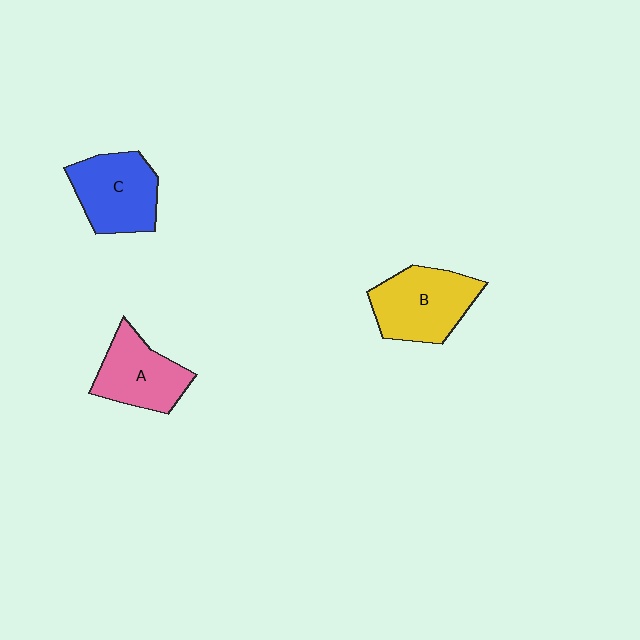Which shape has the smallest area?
Shape A (pink).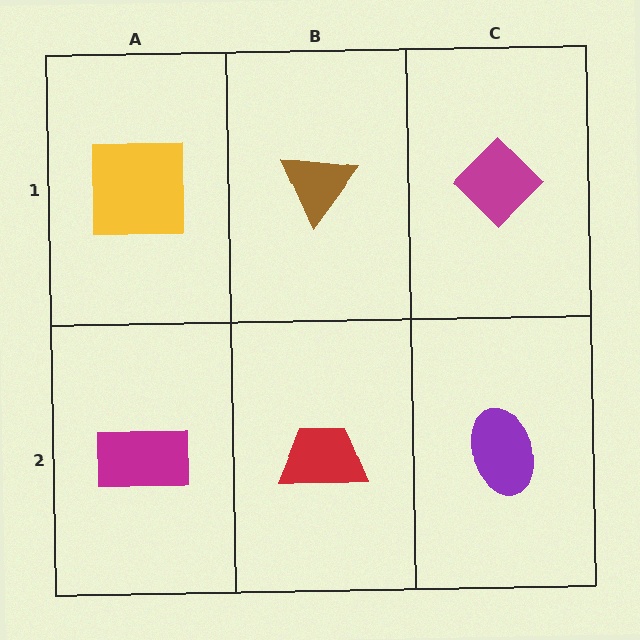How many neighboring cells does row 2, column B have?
3.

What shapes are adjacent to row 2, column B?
A brown triangle (row 1, column B), a magenta rectangle (row 2, column A), a purple ellipse (row 2, column C).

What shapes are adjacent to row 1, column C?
A purple ellipse (row 2, column C), a brown triangle (row 1, column B).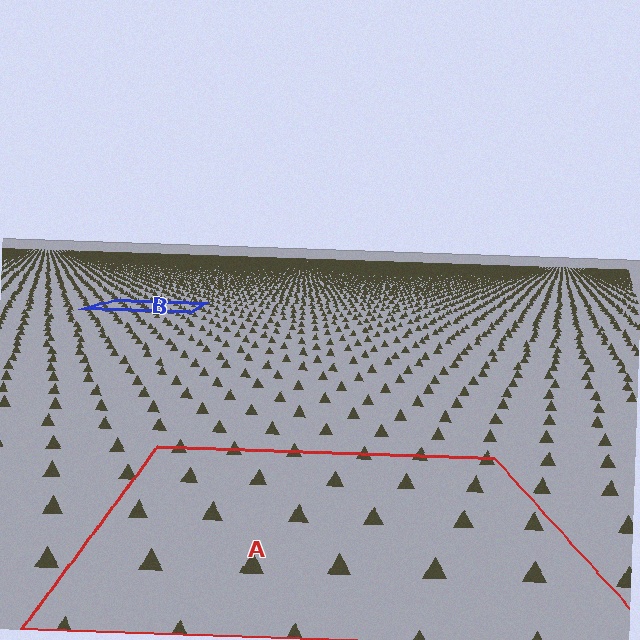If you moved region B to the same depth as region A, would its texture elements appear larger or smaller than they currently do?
They would appear larger. At a closer depth, the same texture elements are projected at a bigger on-screen size.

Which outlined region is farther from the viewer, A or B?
Region B is farther from the viewer — the texture elements inside it appear smaller and more densely packed.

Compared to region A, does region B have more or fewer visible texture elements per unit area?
Region B has more texture elements per unit area — they are packed more densely because it is farther away.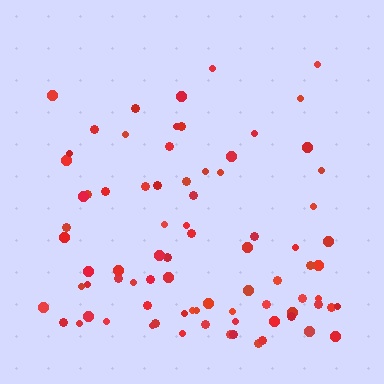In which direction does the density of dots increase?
From top to bottom, with the bottom side densest.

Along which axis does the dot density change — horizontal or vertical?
Vertical.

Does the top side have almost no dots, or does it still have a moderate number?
Still a moderate number, just noticeably fewer than the bottom.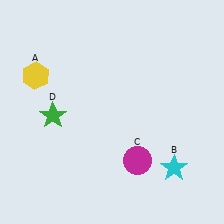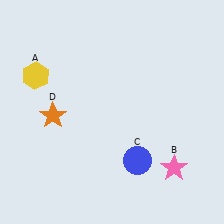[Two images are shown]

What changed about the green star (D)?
In Image 1, D is green. In Image 2, it changed to orange.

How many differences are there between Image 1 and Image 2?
There are 3 differences between the two images.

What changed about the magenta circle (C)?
In Image 1, C is magenta. In Image 2, it changed to blue.